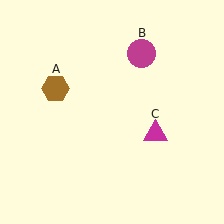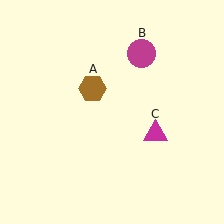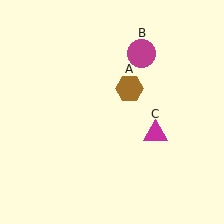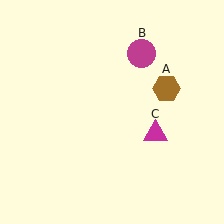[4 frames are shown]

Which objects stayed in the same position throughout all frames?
Magenta circle (object B) and magenta triangle (object C) remained stationary.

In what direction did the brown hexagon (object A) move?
The brown hexagon (object A) moved right.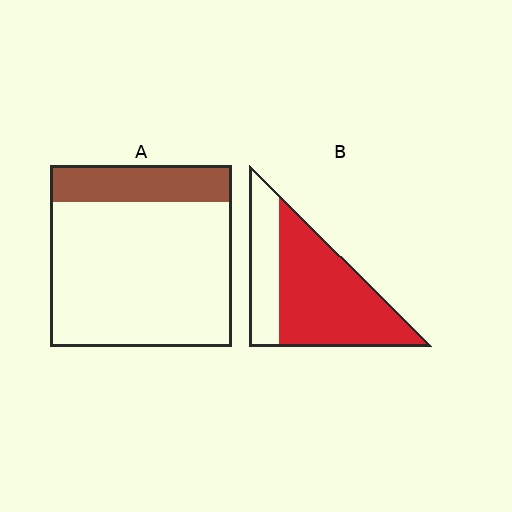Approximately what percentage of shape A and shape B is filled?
A is approximately 20% and B is approximately 70%.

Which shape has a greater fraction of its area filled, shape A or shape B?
Shape B.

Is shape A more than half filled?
No.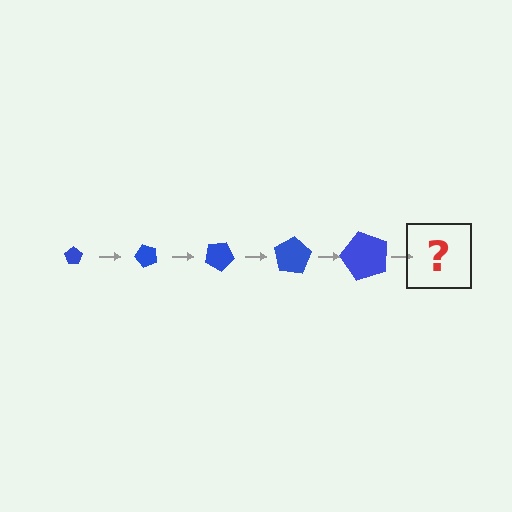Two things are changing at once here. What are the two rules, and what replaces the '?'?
The two rules are that the pentagon grows larger each step and it rotates 50 degrees each step. The '?' should be a pentagon, larger than the previous one and rotated 250 degrees from the start.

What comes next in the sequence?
The next element should be a pentagon, larger than the previous one and rotated 250 degrees from the start.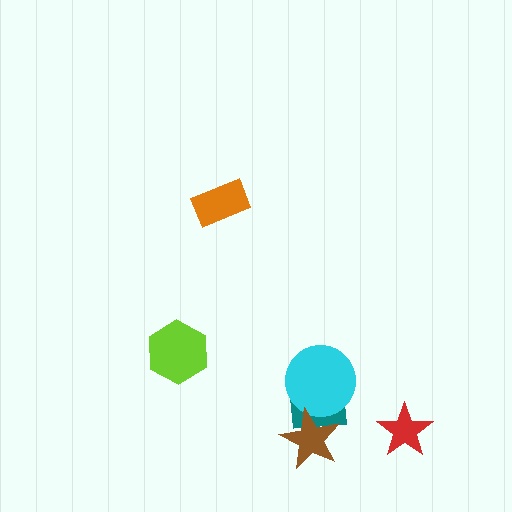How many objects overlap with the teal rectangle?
2 objects overlap with the teal rectangle.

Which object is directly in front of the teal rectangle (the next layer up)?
The cyan circle is directly in front of the teal rectangle.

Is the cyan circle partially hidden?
Yes, it is partially covered by another shape.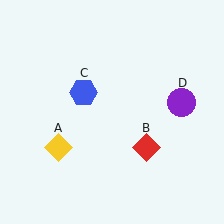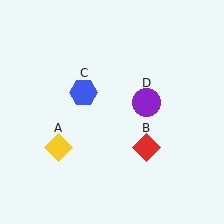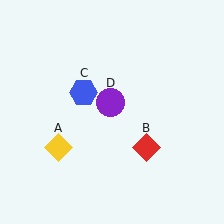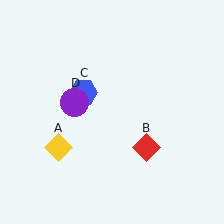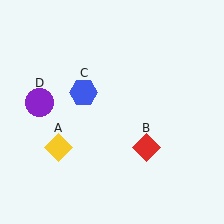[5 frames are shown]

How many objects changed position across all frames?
1 object changed position: purple circle (object D).